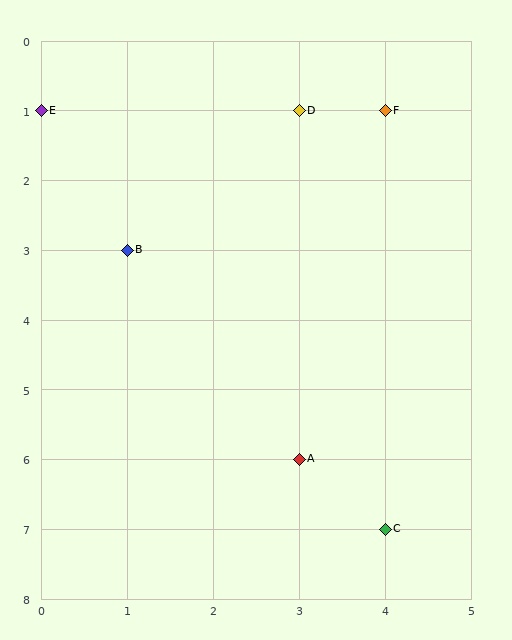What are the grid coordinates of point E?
Point E is at grid coordinates (0, 1).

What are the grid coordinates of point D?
Point D is at grid coordinates (3, 1).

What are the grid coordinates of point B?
Point B is at grid coordinates (1, 3).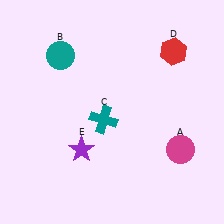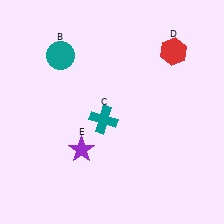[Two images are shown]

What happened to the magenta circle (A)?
The magenta circle (A) was removed in Image 2. It was in the bottom-right area of Image 1.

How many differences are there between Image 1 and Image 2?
There is 1 difference between the two images.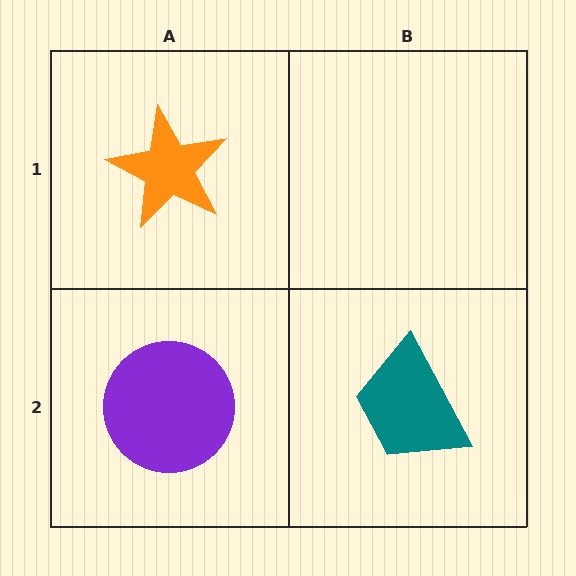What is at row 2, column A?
A purple circle.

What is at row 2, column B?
A teal trapezoid.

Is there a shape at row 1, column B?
No, that cell is empty.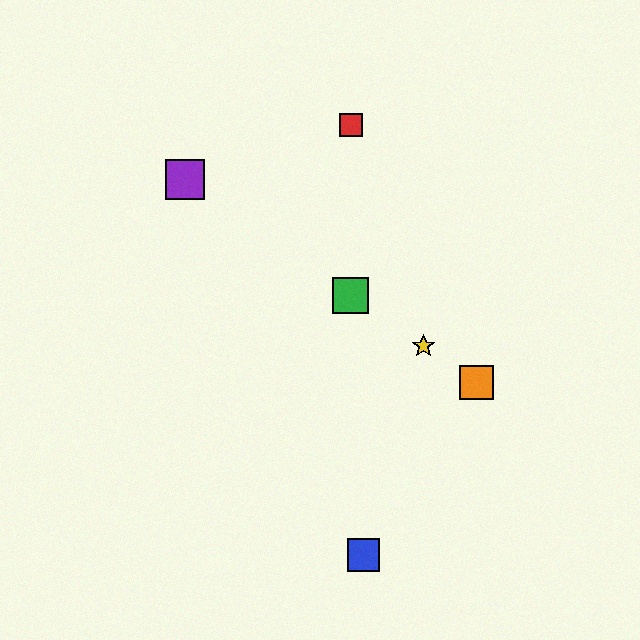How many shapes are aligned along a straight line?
4 shapes (the green square, the yellow star, the purple square, the orange square) are aligned along a straight line.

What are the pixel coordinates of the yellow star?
The yellow star is at (423, 346).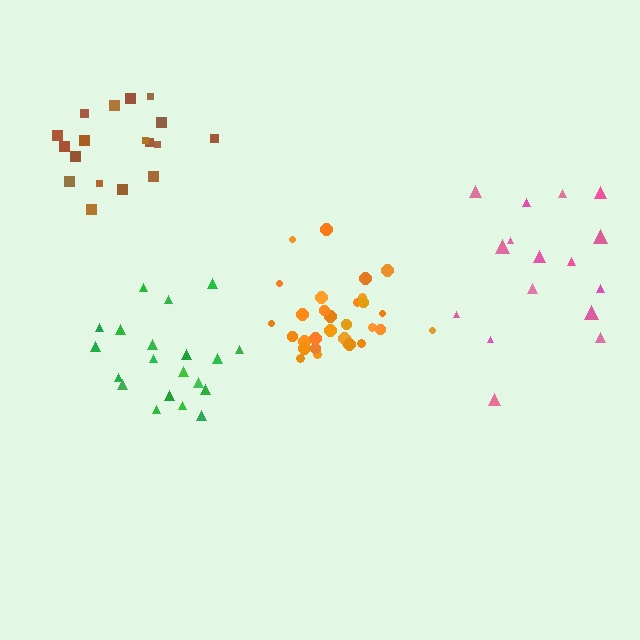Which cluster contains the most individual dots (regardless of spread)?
Orange (29).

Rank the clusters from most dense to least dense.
orange, green, brown, pink.